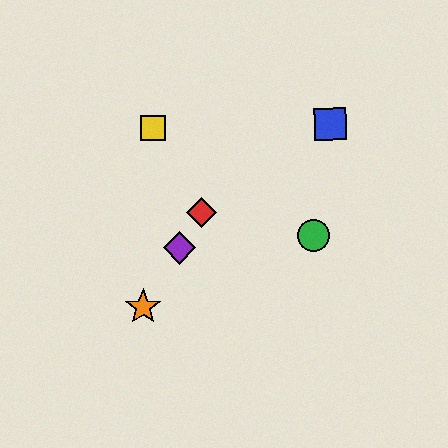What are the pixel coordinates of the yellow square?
The yellow square is at (153, 128).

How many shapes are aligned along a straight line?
3 shapes (the red diamond, the purple diamond, the orange star) are aligned along a straight line.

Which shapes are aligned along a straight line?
The red diamond, the purple diamond, the orange star are aligned along a straight line.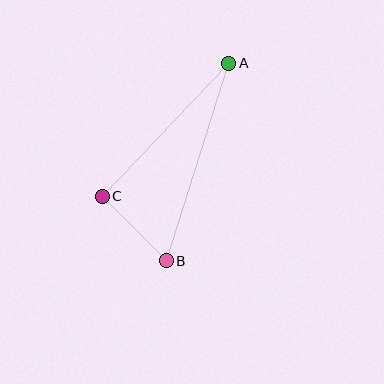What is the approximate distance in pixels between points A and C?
The distance between A and C is approximately 183 pixels.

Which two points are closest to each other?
Points B and C are closest to each other.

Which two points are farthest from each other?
Points A and B are farthest from each other.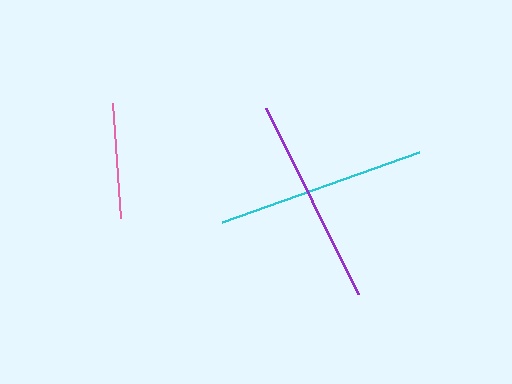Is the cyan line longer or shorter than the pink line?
The cyan line is longer than the pink line.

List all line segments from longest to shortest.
From longest to shortest: cyan, purple, pink.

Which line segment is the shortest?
The pink line is the shortest at approximately 116 pixels.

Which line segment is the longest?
The cyan line is the longest at approximately 209 pixels.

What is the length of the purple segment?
The purple segment is approximately 208 pixels long.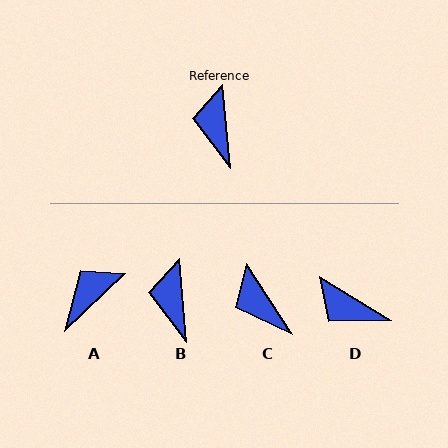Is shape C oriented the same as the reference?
No, it is off by about 28 degrees.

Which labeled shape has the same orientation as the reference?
B.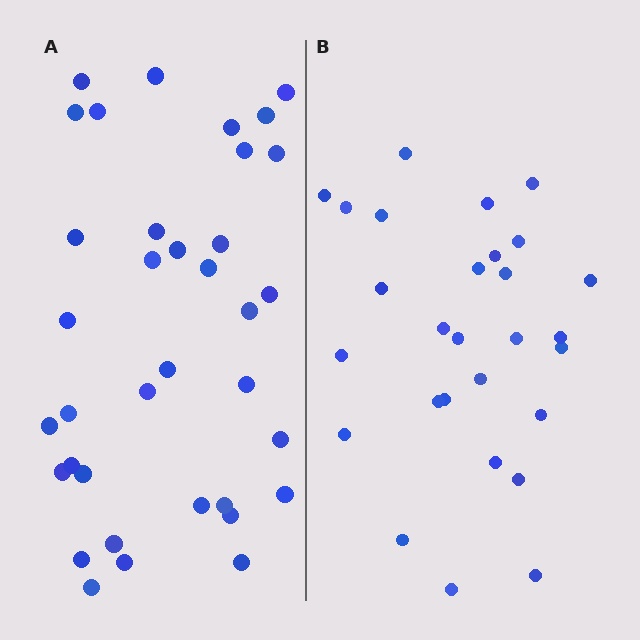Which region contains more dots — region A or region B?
Region A (the left region) has more dots.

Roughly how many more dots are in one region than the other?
Region A has roughly 8 or so more dots than region B.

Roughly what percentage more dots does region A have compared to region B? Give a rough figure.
About 30% more.